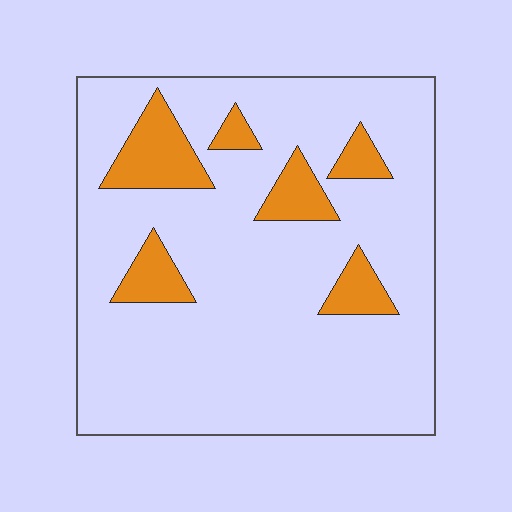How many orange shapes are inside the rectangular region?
6.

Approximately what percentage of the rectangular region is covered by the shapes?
Approximately 15%.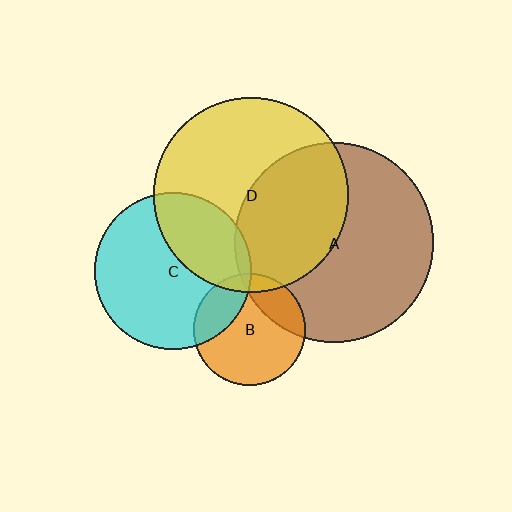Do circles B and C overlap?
Yes.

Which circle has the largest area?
Circle A (brown).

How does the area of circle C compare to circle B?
Approximately 1.9 times.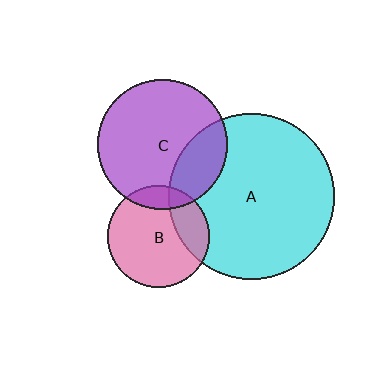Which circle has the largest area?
Circle A (cyan).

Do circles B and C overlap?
Yes.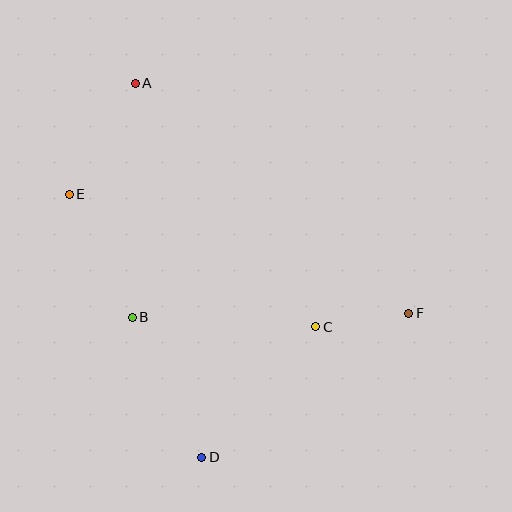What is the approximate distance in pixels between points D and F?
The distance between D and F is approximately 252 pixels.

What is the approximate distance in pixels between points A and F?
The distance between A and F is approximately 357 pixels.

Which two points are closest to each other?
Points C and F are closest to each other.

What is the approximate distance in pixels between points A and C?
The distance between A and C is approximately 303 pixels.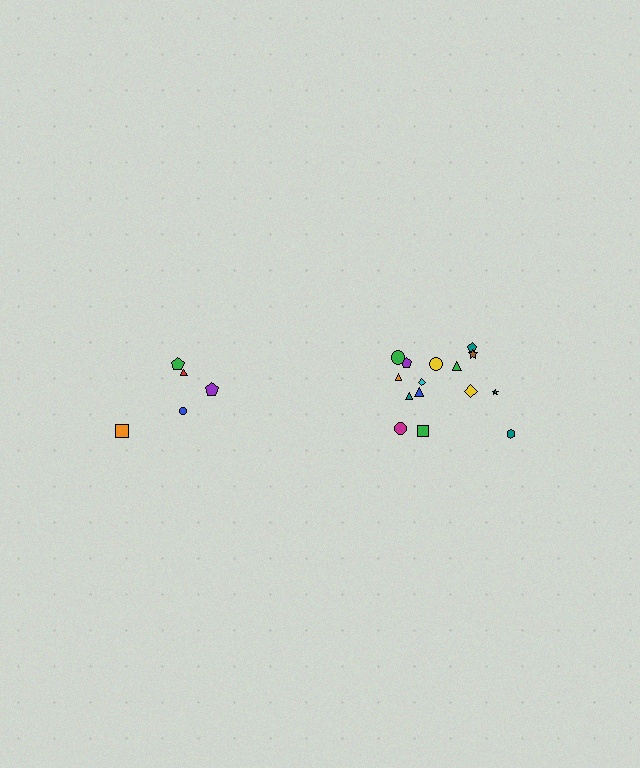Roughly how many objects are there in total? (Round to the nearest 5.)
Roughly 20 objects in total.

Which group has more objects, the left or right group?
The right group.